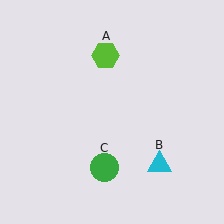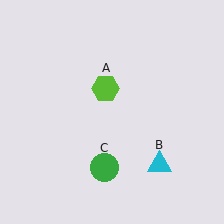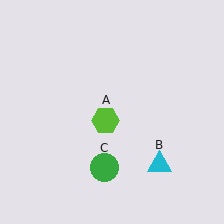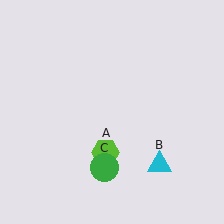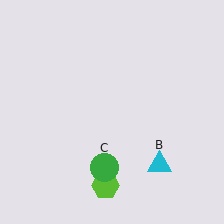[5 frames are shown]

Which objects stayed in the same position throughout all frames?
Cyan triangle (object B) and green circle (object C) remained stationary.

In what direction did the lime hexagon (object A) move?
The lime hexagon (object A) moved down.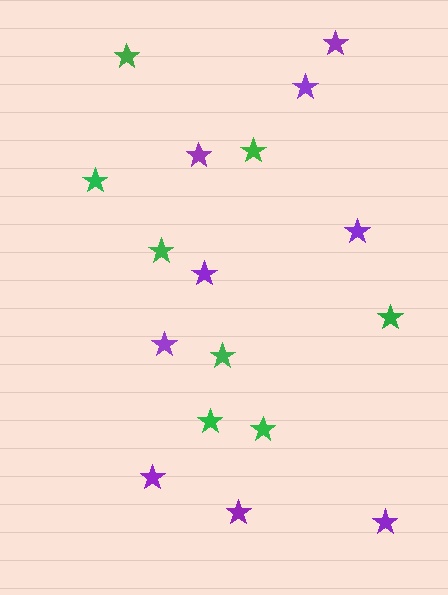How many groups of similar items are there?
There are 2 groups: one group of purple stars (9) and one group of green stars (8).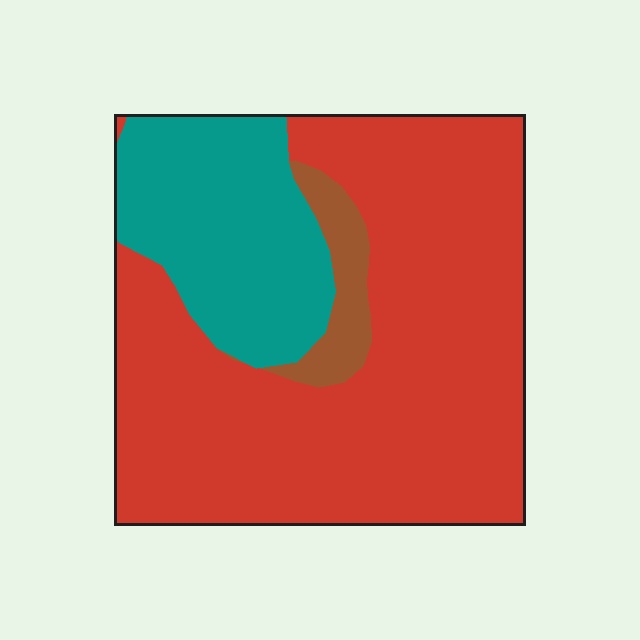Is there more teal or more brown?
Teal.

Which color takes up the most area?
Red, at roughly 70%.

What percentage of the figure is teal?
Teal takes up about one quarter (1/4) of the figure.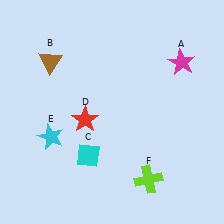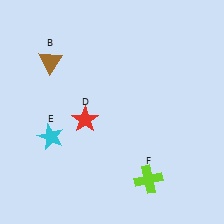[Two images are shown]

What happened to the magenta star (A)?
The magenta star (A) was removed in Image 2. It was in the top-right area of Image 1.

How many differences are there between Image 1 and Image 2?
There are 2 differences between the two images.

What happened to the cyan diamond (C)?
The cyan diamond (C) was removed in Image 2. It was in the bottom-left area of Image 1.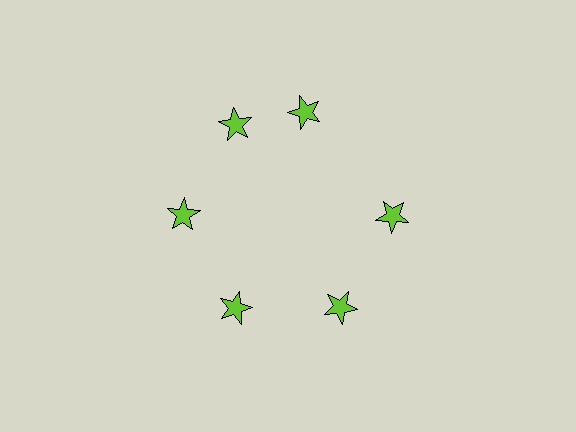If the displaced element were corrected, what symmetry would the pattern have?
It would have 6-fold rotational symmetry — the pattern would map onto itself every 60 degrees.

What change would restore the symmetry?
The symmetry would be restored by rotating it back into even spacing with its neighbors so that all 6 stars sit at equal angles and equal distance from the center.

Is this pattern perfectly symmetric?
No. The 6 lime stars are arranged in a ring, but one element near the 1 o'clock position is rotated out of alignment along the ring, breaking the 6-fold rotational symmetry.